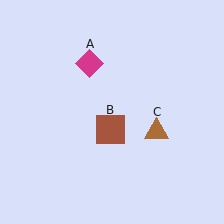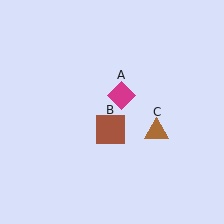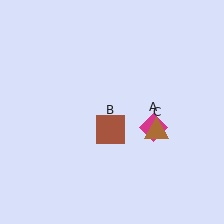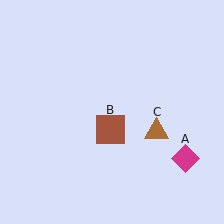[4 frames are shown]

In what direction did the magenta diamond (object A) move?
The magenta diamond (object A) moved down and to the right.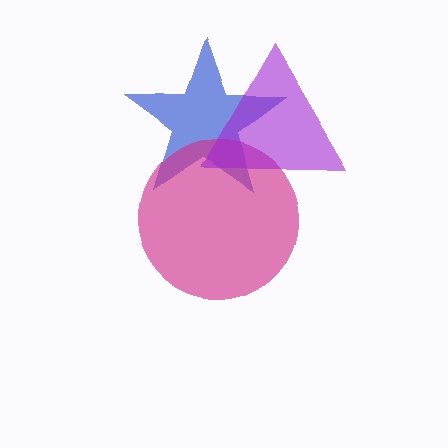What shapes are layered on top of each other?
The layered shapes are: a blue star, a magenta circle, a purple triangle.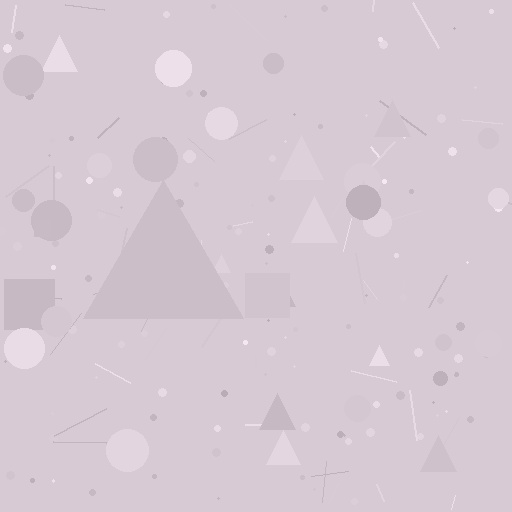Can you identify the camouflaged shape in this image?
The camouflaged shape is a triangle.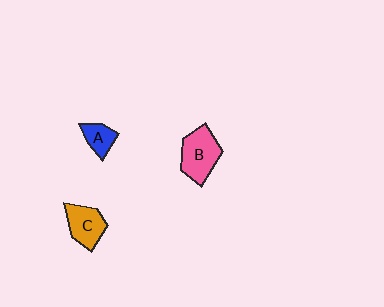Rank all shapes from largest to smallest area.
From largest to smallest: B (pink), C (orange), A (blue).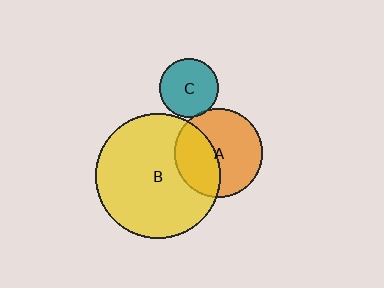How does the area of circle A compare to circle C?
Approximately 2.3 times.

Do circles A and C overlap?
Yes.